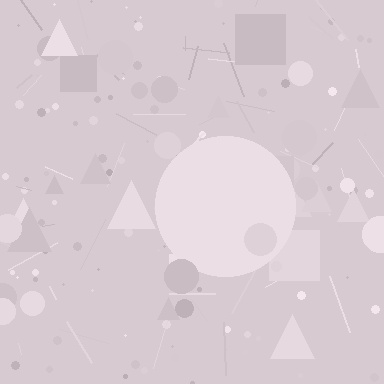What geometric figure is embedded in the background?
A circle is embedded in the background.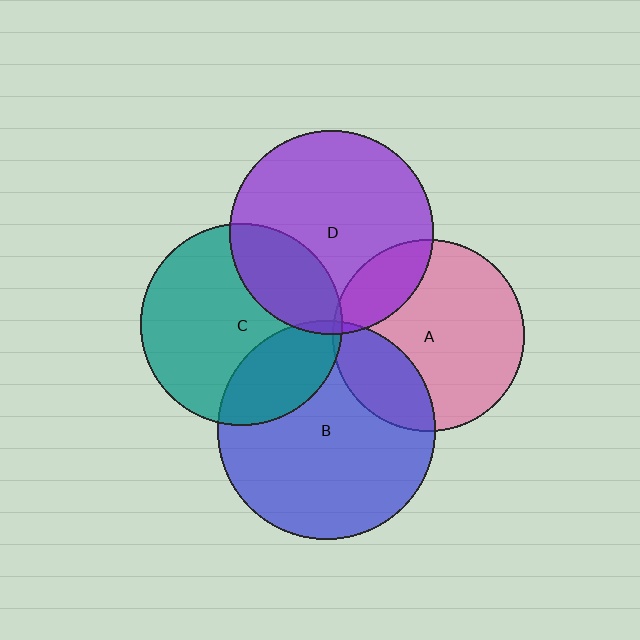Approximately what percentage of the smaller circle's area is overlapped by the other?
Approximately 20%.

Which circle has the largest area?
Circle B (blue).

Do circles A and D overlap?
Yes.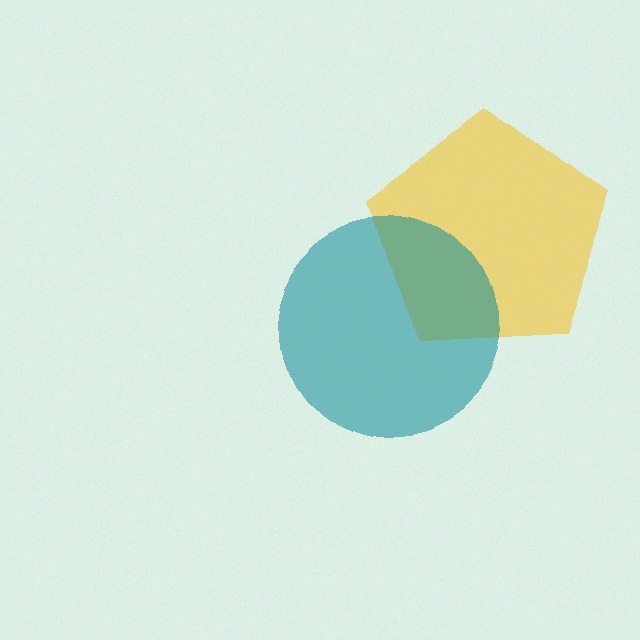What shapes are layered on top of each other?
The layered shapes are: a yellow pentagon, a teal circle.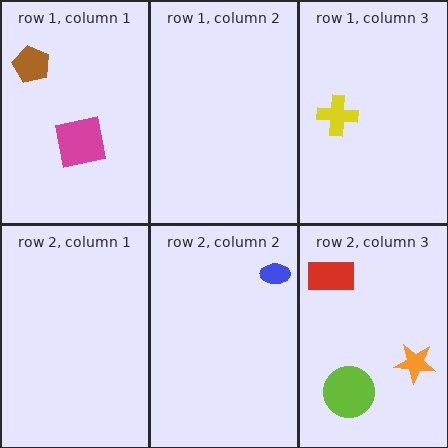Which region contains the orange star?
The row 2, column 3 region.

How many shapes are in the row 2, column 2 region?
1.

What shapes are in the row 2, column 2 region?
The blue ellipse.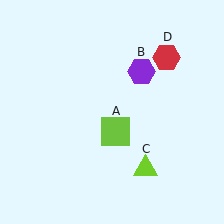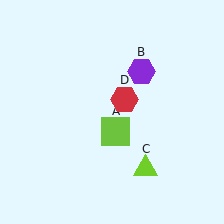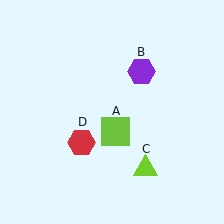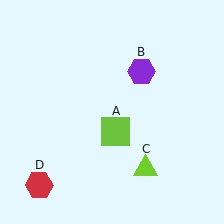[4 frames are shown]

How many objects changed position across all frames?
1 object changed position: red hexagon (object D).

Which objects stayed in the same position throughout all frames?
Lime square (object A) and purple hexagon (object B) and lime triangle (object C) remained stationary.